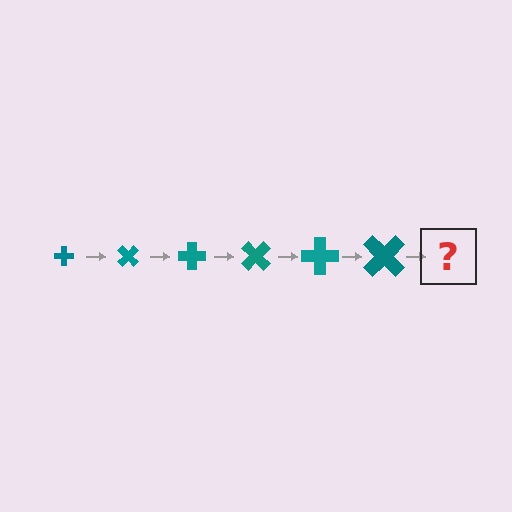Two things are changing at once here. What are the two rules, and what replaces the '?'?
The two rules are that the cross grows larger each step and it rotates 45 degrees each step. The '?' should be a cross, larger than the previous one and rotated 270 degrees from the start.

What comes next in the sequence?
The next element should be a cross, larger than the previous one and rotated 270 degrees from the start.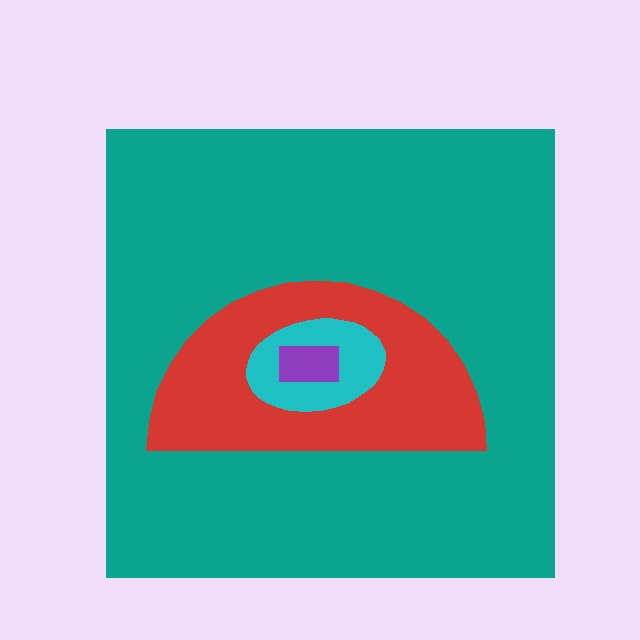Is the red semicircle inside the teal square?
Yes.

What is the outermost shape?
The teal square.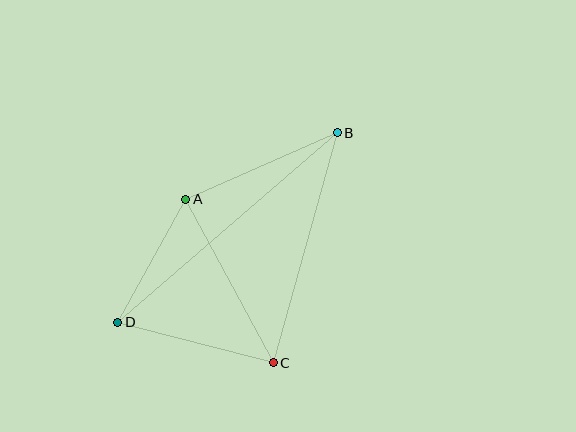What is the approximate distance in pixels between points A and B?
The distance between A and B is approximately 165 pixels.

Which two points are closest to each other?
Points A and D are closest to each other.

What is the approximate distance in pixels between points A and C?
The distance between A and C is approximately 185 pixels.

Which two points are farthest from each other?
Points B and D are farthest from each other.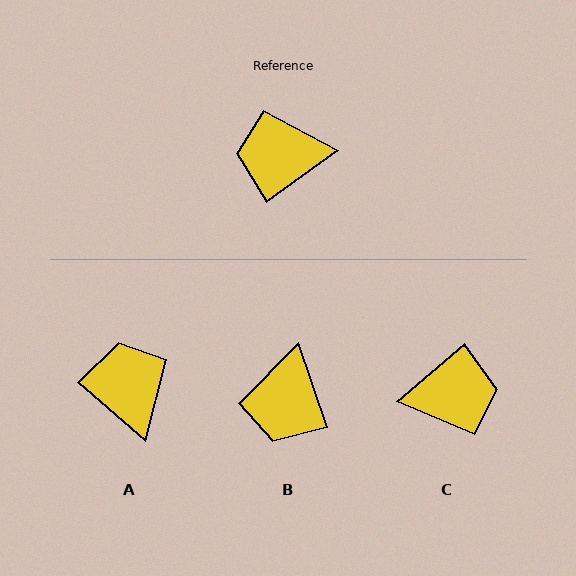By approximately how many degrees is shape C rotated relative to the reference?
Approximately 175 degrees clockwise.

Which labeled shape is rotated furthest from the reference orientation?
C, about 175 degrees away.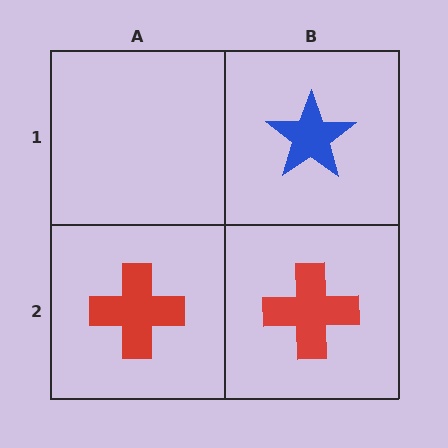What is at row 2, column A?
A red cross.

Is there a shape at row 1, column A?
No, that cell is empty.